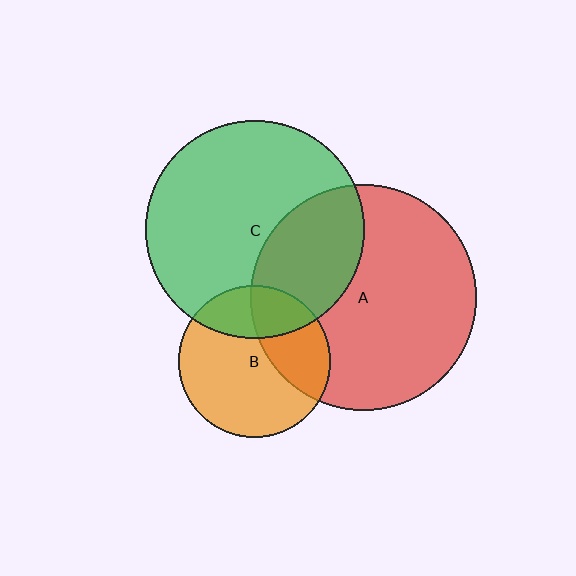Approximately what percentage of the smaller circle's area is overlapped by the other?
Approximately 30%.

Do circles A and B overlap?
Yes.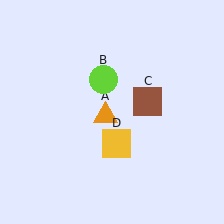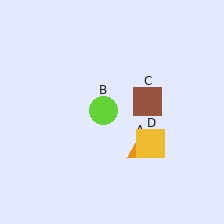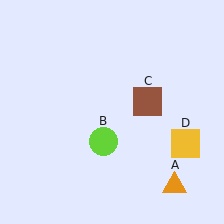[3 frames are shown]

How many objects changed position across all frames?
3 objects changed position: orange triangle (object A), lime circle (object B), yellow square (object D).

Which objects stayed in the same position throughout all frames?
Brown square (object C) remained stationary.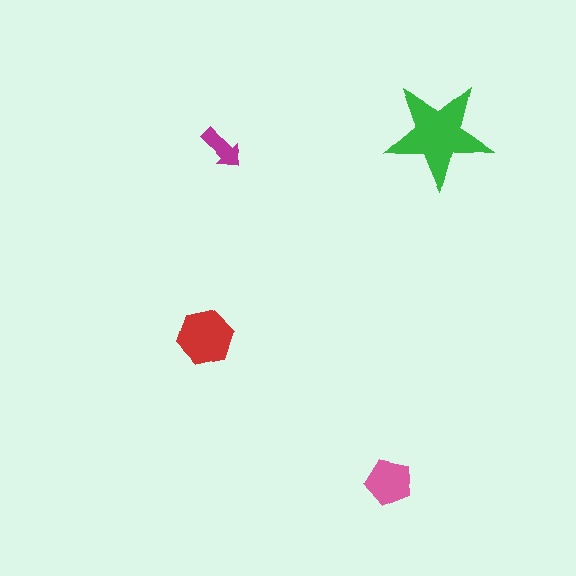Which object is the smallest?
The magenta arrow.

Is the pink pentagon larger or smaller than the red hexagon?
Smaller.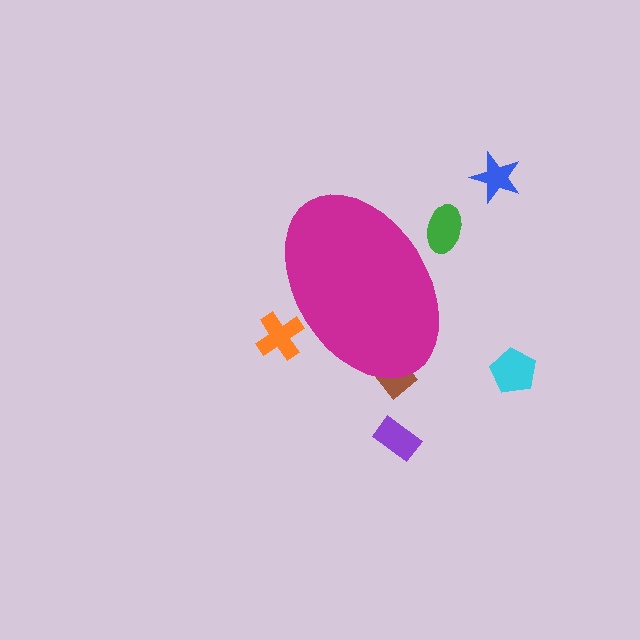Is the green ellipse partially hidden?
Yes, the green ellipse is partially hidden behind the magenta ellipse.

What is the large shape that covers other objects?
A magenta ellipse.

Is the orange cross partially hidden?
Yes, the orange cross is partially hidden behind the magenta ellipse.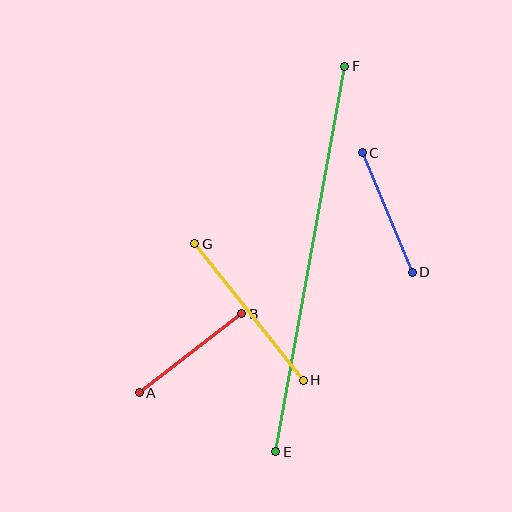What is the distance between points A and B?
The distance is approximately 129 pixels.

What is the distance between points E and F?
The distance is approximately 392 pixels.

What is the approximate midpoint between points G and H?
The midpoint is at approximately (249, 312) pixels.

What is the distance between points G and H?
The distance is approximately 175 pixels.